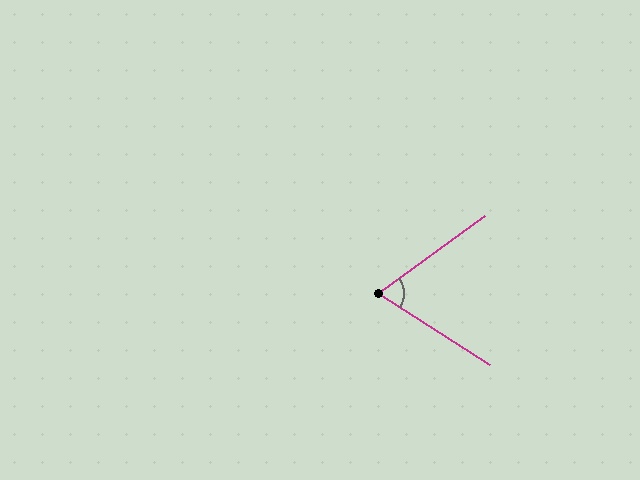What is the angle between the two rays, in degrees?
Approximately 69 degrees.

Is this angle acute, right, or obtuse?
It is acute.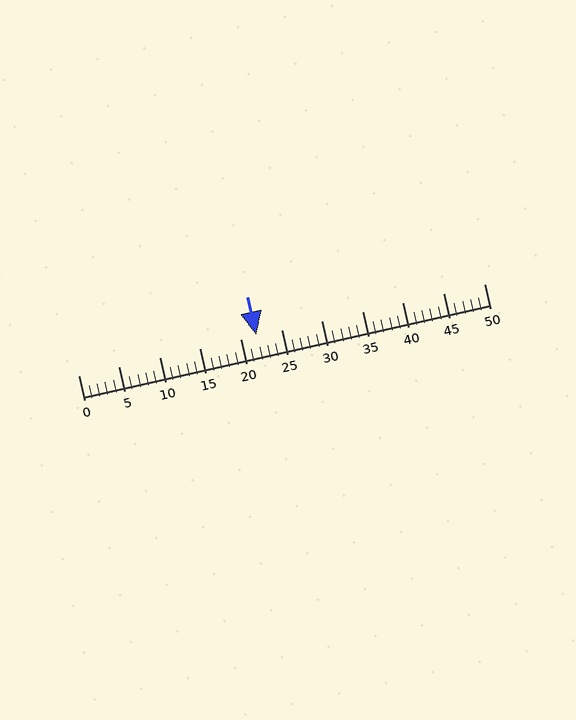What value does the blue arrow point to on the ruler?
The blue arrow points to approximately 22.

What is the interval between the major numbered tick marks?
The major tick marks are spaced 5 units apart.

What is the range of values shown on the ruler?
The ruler shows values from 0 to 50.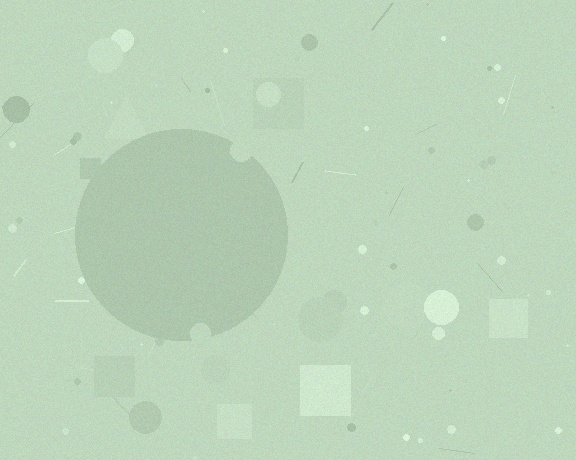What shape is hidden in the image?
A circle is hidden in the image.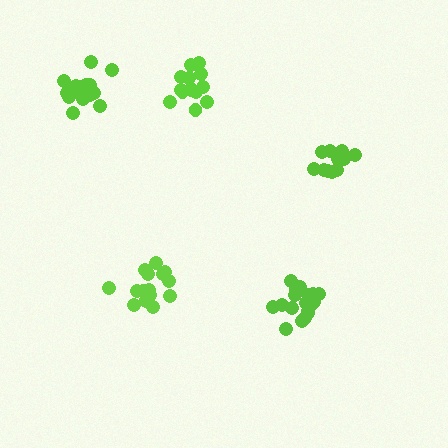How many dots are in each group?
Group 1: 20 dots, Group 2: 16 dots, Group 3: 15 dots, Group 4: 14 dots, Group 5: 14 dots (79 total).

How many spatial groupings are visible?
There are 5 spatial groupings.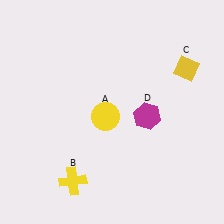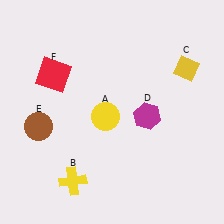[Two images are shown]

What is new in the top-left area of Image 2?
A red square (F) was added in the top-left area of Image 2.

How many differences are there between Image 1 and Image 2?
There are 2 differences between the two images.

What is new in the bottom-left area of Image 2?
A brown circle (E) was added in the bottom-left area of Image 2.